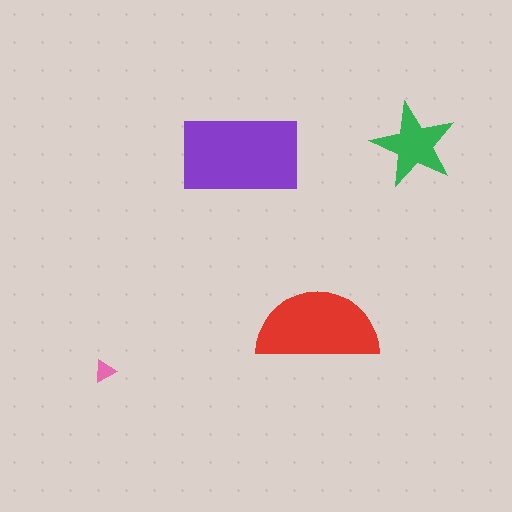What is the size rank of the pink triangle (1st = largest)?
4th.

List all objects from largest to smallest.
The purple rectangle, the red semicircle, the green star, the pink triangle.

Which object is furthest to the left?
The pink triangle is leftmost.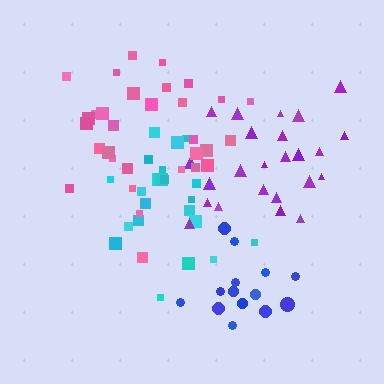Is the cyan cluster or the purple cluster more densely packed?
Purple.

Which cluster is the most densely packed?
Blue.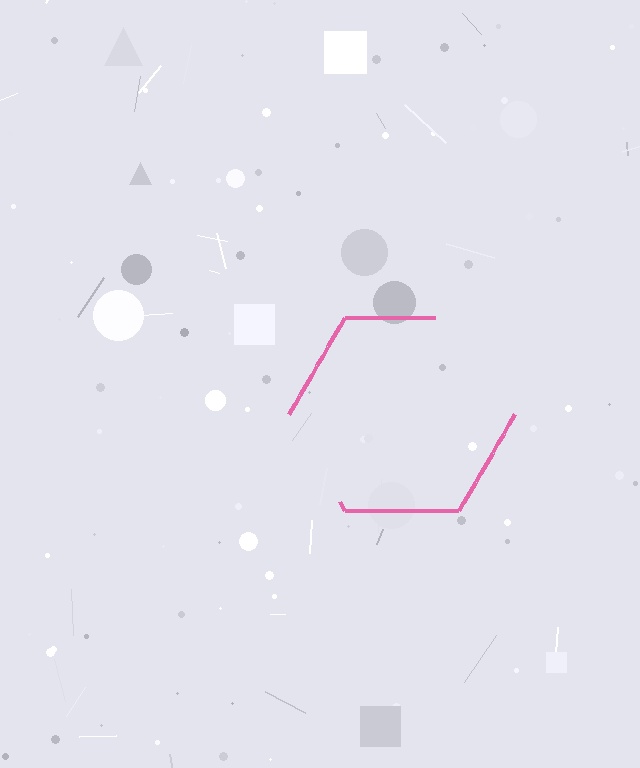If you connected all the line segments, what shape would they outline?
They would outline a hexagon.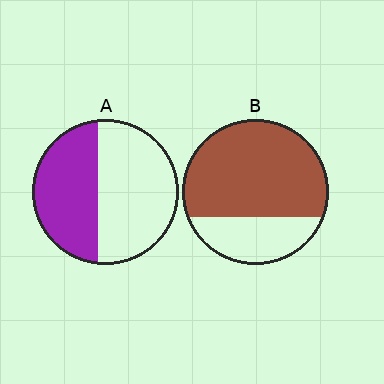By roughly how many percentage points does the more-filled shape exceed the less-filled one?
By roughly 30 percentage points (B over A).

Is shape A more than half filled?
No.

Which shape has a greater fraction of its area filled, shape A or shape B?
Shape B.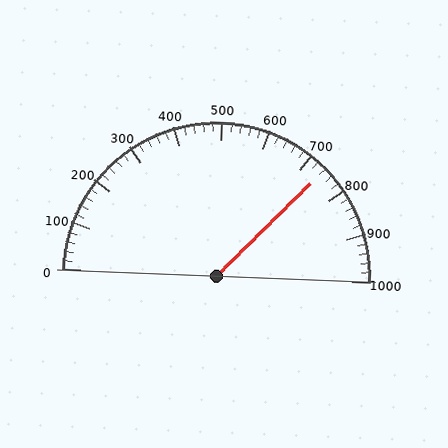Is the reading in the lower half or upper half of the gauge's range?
The reading is in the upper half of the range (0 to 1000).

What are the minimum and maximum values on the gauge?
The gauge ranges from 0 to 1000.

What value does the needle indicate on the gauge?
The needle indicates approximately 740.